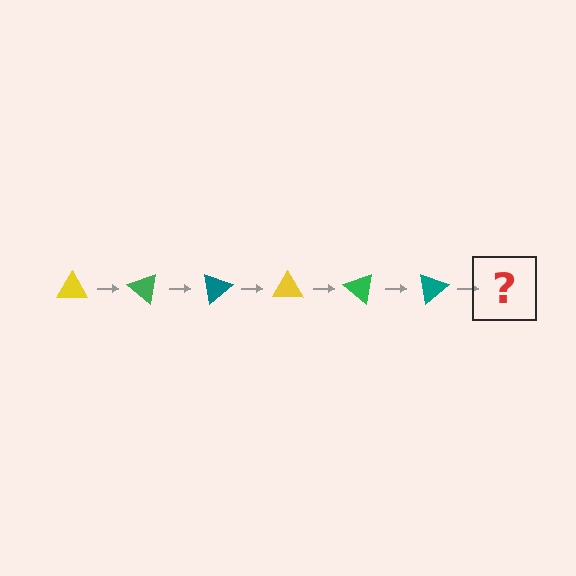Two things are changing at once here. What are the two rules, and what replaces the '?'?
The two rules are that it rotates 40 degrees each step and the color cycles through yellow, green, and teal. The '?' should be a yellow triangle, rotated 240 degrees from the start.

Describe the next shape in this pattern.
It should be a yellow triangle, rotated 240 degrees from the start.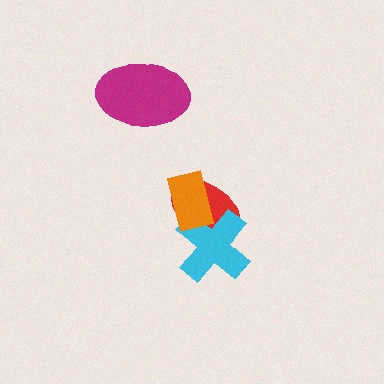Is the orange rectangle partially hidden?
No, no other shape covers it.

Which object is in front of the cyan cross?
The orange rectangle is in front of the cyan cross.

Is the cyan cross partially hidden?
Yes, it is partially covered by another shape.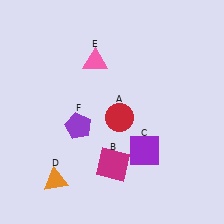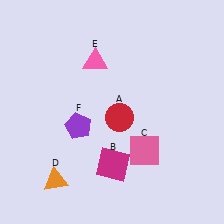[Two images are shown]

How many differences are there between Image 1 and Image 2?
There is 1 difference between the two images.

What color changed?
The square (C) changed from purple in Image 1 to pink in Image 2.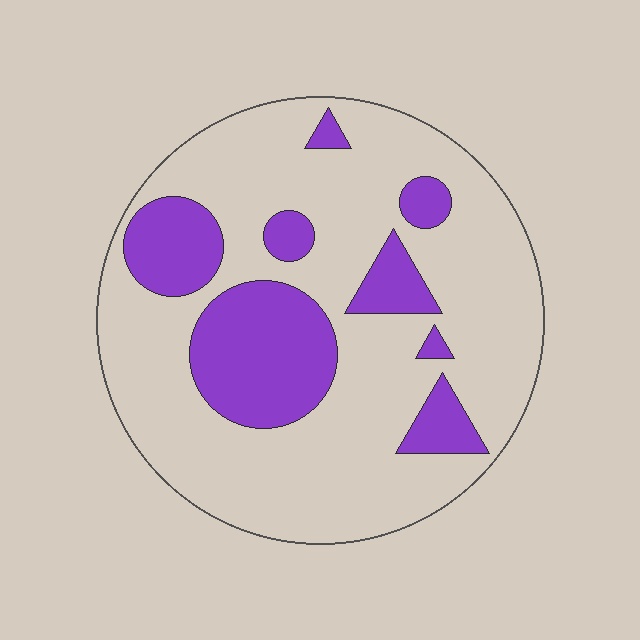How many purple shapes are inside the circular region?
8.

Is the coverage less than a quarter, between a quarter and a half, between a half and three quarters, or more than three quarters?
Between a quarter and a half.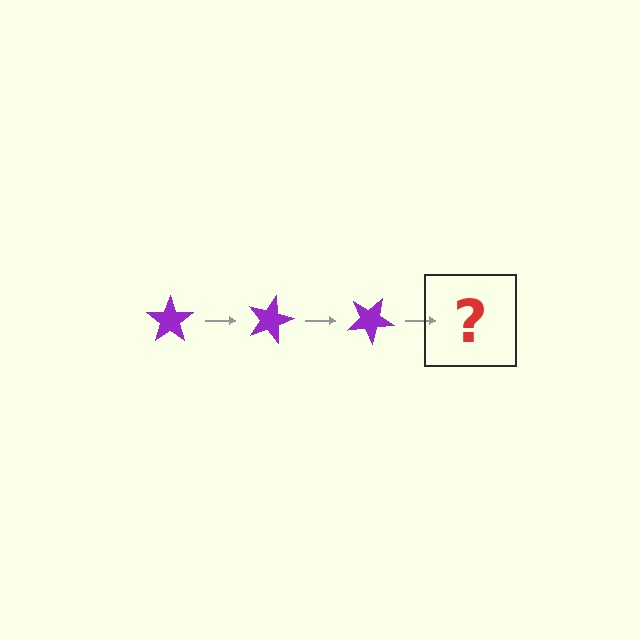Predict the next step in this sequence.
The next step is a purple star rotated 45 degrees.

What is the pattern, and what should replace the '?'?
The pattern is that the star rotates 15 degrees each step. The '?' should be a purple star rotated 45 degrees.